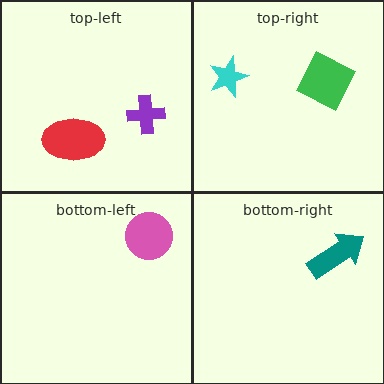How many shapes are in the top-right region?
2.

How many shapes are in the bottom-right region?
1.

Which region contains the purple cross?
The top-left region.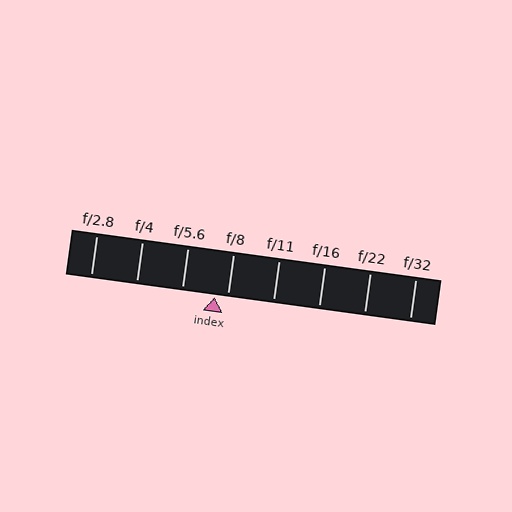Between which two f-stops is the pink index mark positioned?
The index mark is between f/5.6 and f/8.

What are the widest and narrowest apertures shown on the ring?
The widest aperture shown is f/2.8 and the narrowest is f/32.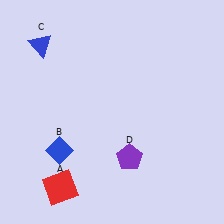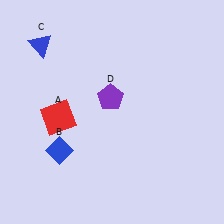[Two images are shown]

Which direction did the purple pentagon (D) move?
The purple pentagon (D) moved up.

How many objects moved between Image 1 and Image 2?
2 objects moved between the two images.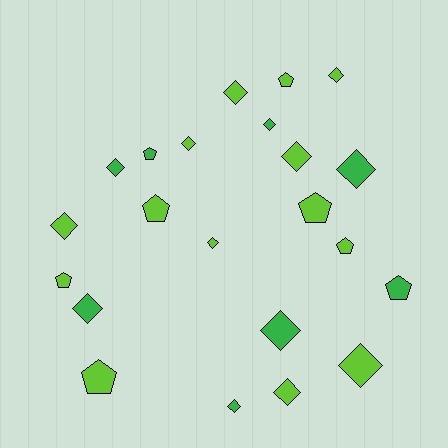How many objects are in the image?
There are 22 objects.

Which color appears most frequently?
Lime, with 14 objects.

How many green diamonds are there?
There are 6 green diamonds.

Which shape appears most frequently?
Diamond, with 14 objects.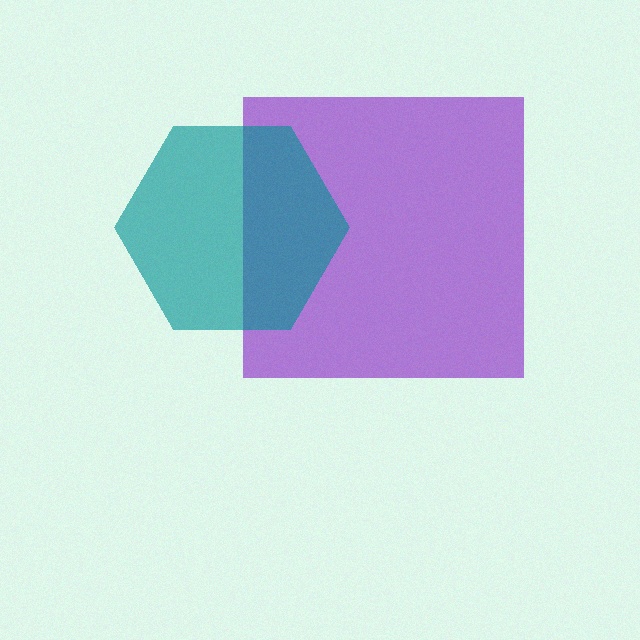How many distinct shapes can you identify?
There are 2 distinct shapes: a purple square, a teal hexagon.